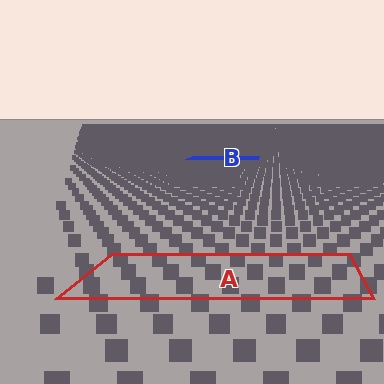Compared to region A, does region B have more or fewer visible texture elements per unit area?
Region B has more texture elements per unit area — they are packed more densely because it is farther away.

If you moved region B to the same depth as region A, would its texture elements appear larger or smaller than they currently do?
They would appear larger. At a closer depth, the same texture elements are projected at a bigger on-screen size.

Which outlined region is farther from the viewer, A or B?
Region B is farther from the viewer — the texture elements inside it appear smaller and more densely packed.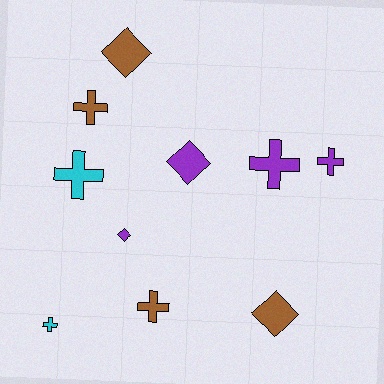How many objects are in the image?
There are 10 objects.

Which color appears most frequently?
Brown, with 4 objects.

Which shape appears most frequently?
Cross, with 6 objects.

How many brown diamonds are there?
There are 2 brown diamonds.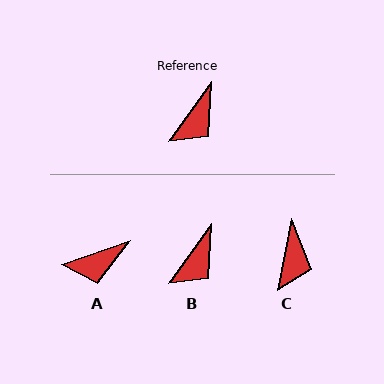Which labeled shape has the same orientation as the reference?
B.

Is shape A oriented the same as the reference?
No, it is off by about 35 degrees.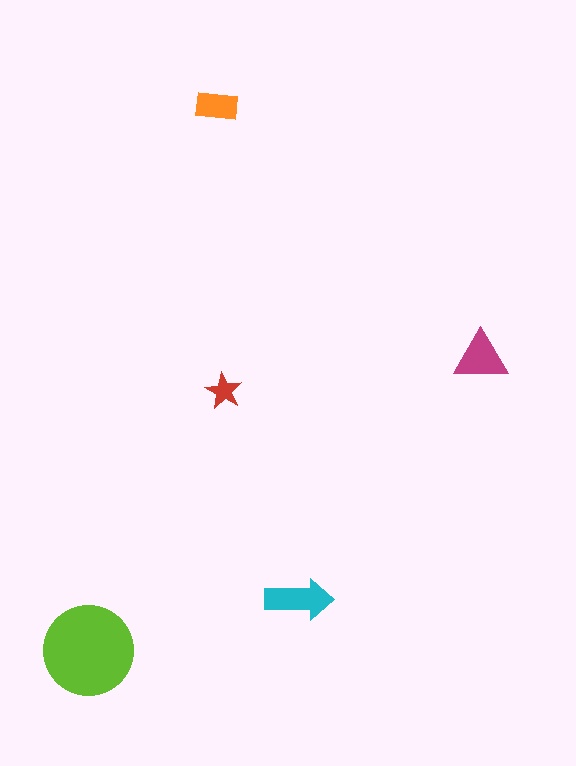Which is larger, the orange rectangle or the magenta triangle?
The magenta triangle.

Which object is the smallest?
The red star.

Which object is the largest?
The lime circle.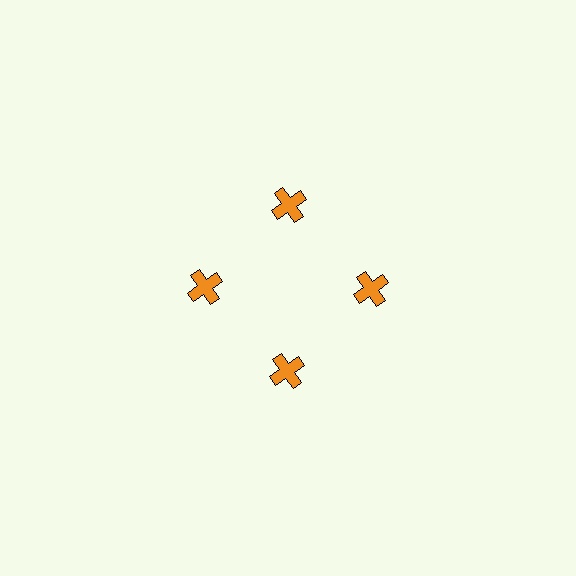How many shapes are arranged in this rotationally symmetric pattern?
There are 4 shapes, arranged in 4 groups of 1.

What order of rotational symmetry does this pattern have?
This pattern has 4-fold rotational symmetry.